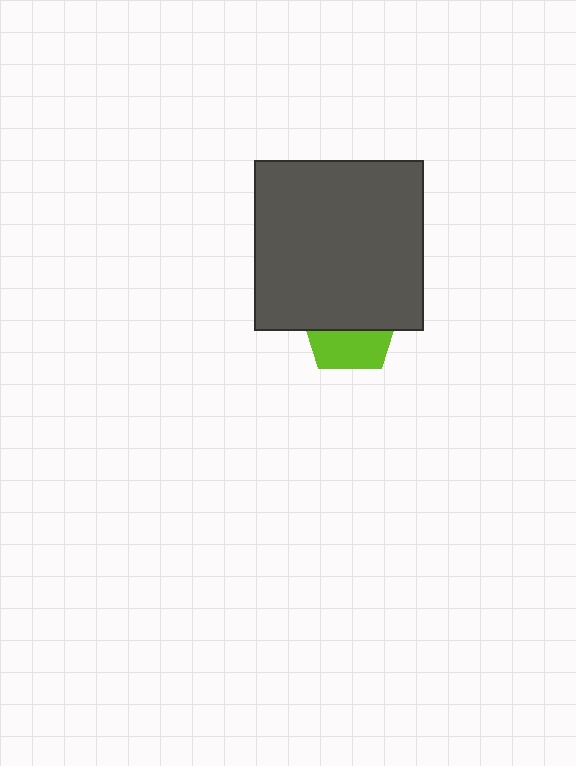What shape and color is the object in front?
The object in front is a dark gray square.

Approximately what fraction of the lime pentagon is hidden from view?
Roughly 59% of the lime pentagon is hidden behind the dark gray square.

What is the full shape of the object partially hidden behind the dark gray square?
The partially hidden object is a lime pentagon.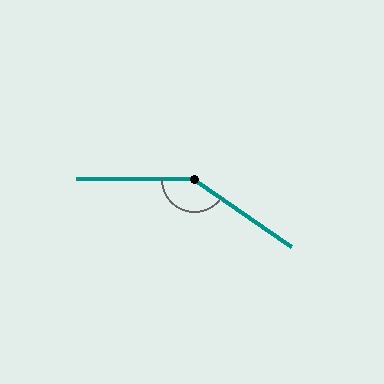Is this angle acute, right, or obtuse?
It is obtuse.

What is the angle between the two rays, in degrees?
Approximately 146 degrees.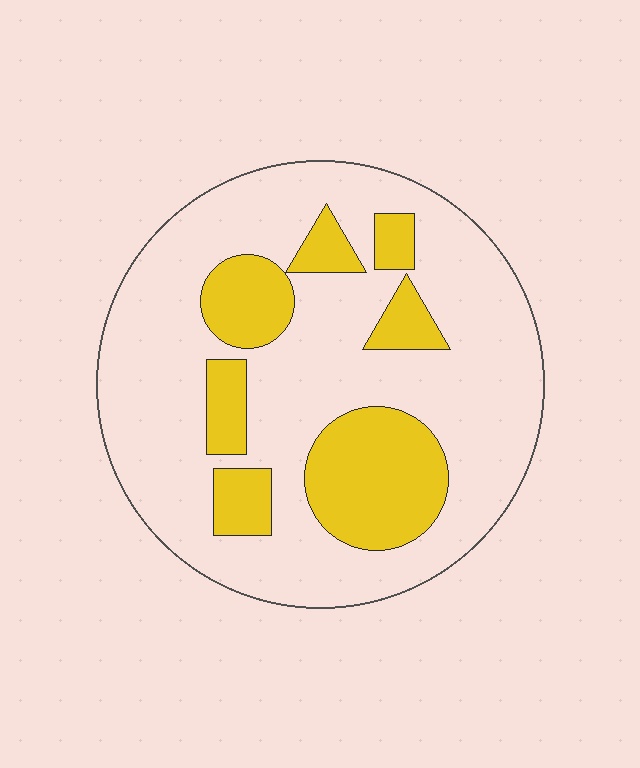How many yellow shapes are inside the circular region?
7.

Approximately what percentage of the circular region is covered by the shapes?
Approximately 25%.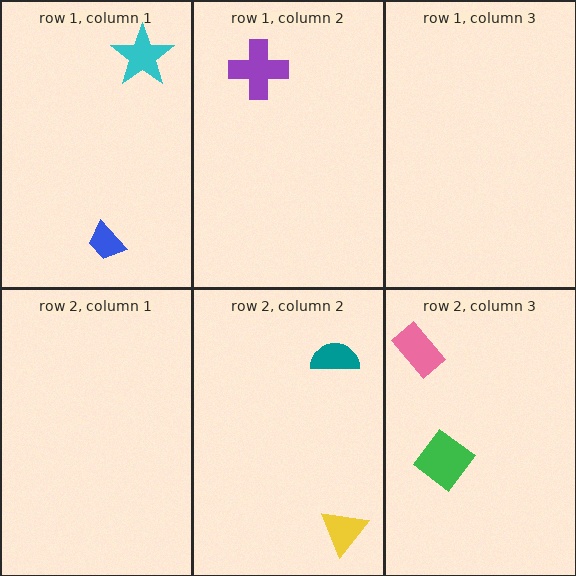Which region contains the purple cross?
The row 1, column 2 region.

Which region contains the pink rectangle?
The row 2, column 3 region.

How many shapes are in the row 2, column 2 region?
2.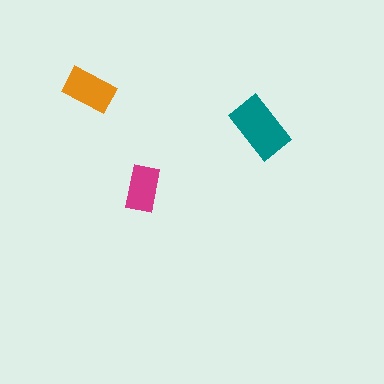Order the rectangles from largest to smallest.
the teal one, the orange one, the magenta one.